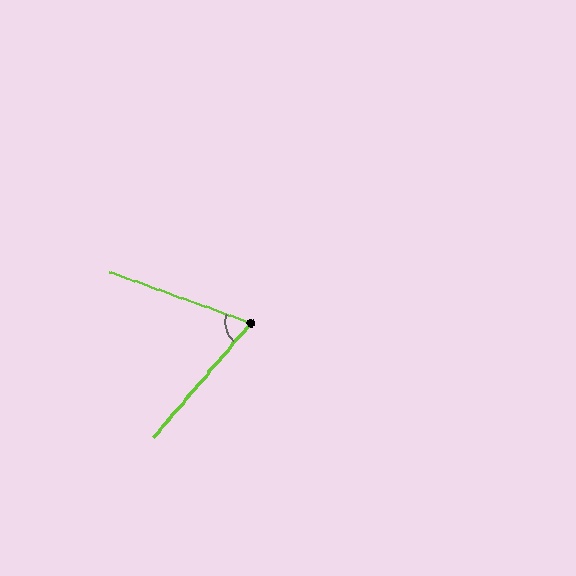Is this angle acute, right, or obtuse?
It is acute.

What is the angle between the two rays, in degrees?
Approximately 70 degrees.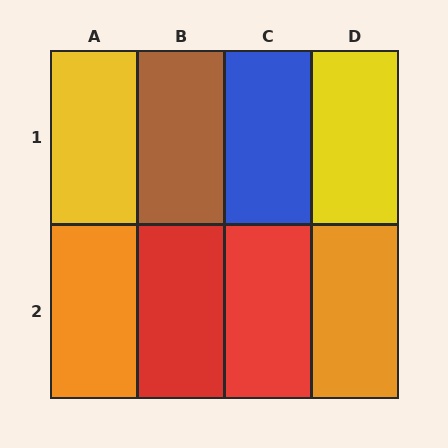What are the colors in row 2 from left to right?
Orange, red, red, orange.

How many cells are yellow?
2 cells are yellow.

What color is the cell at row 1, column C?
Blue.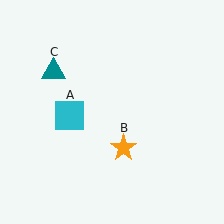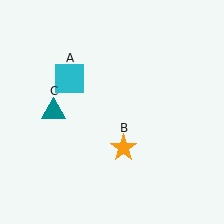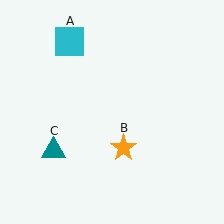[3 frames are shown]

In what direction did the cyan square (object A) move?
The cyan square (object A) moved up.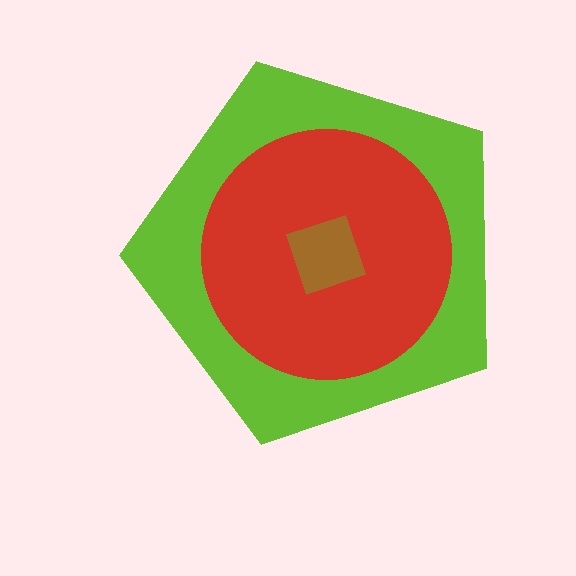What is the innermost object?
The brown square.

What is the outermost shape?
The lime pentagon.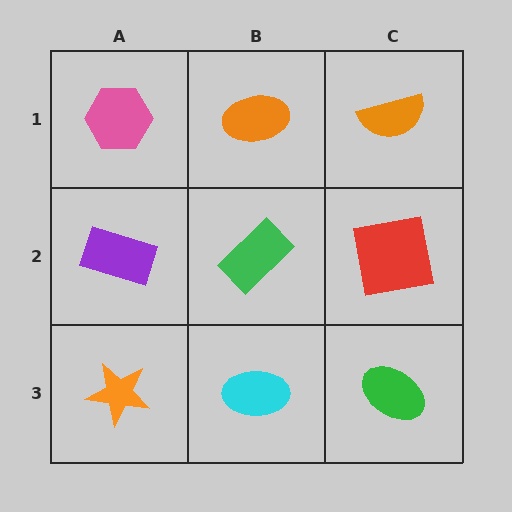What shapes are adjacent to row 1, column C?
A red square (row 2, column C), an orange ellipse (row 1, column B).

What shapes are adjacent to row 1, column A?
A purple rectangle (row 2, column A), an orange ellipse (row 1, column B).